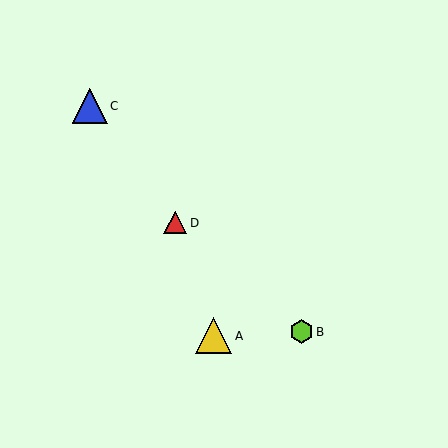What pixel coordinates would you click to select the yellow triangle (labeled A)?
Click at (214, 336) to select the yellow triangle A.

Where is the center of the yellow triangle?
The center of the yellow triangle is at (214, 336).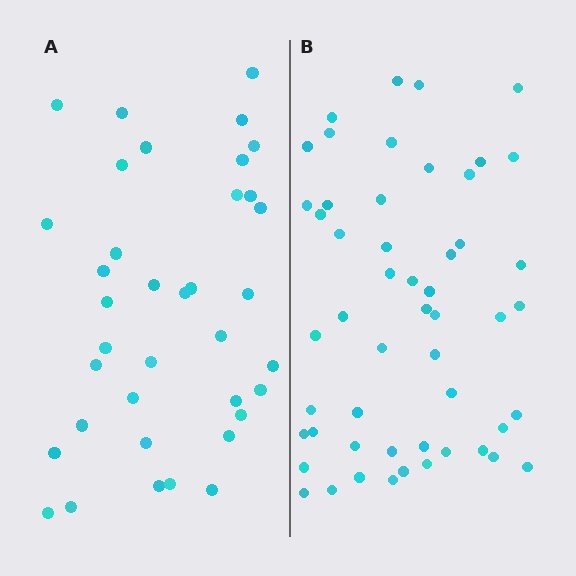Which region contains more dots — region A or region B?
Region B (the right region) has more dots.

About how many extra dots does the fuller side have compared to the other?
Region B has approximately 15 more dots than region A.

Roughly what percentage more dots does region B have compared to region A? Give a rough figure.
About 40% more.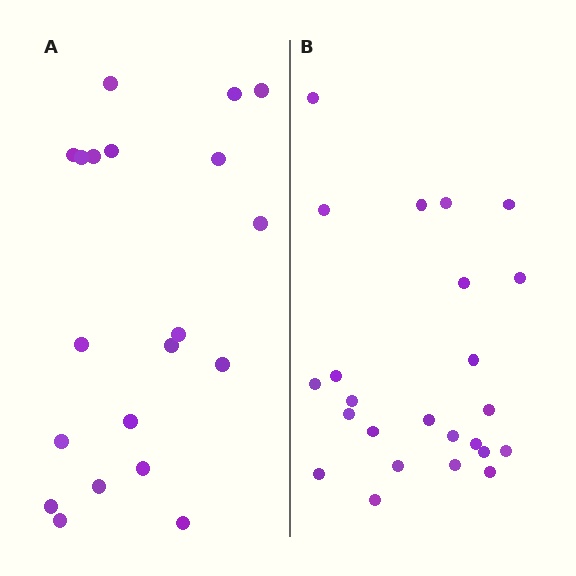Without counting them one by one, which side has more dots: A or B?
Region B (the right region) has more dots.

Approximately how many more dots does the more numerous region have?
Region B has about 4 more dots than region A.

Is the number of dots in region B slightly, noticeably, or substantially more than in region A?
Region B has only slightly more — the two regions are fairly close. The ratio is roughly 1.2 to 1.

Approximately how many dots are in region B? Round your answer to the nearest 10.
About 20 dots. (The exact count is 24, which rounds to 20.)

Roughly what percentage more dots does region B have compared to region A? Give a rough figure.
About 20% more.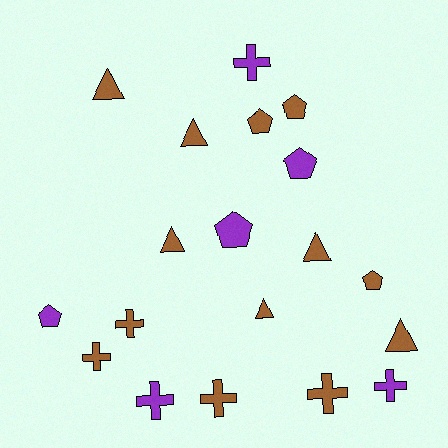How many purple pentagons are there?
There are 3 purple pentagons.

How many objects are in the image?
There are 19 objects.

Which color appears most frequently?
Brown, with 13 objects.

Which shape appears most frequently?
Cross, with 7 objects.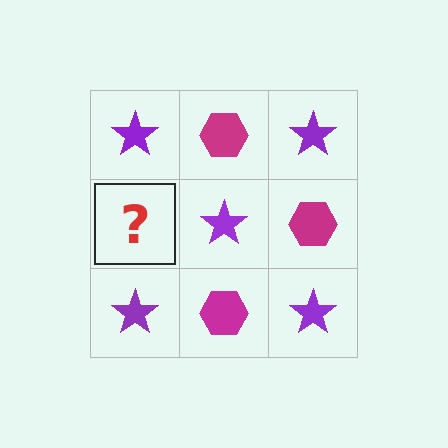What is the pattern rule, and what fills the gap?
The rule is that it alternates purple star and magenta hexagon in a checkerboard pattern. The gap should be filled with a magenta hexagon.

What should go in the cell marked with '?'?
The missing cell should contain a magenta hexagon.